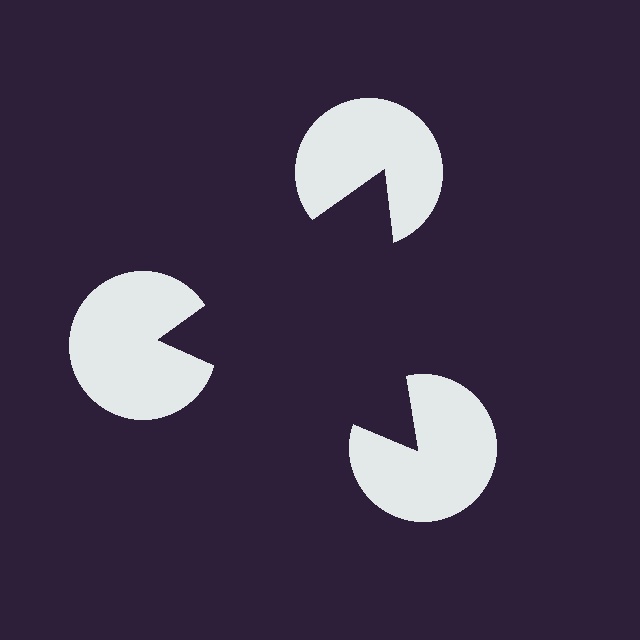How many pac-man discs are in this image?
There are 3 — one at each vertex of the illusory triangle.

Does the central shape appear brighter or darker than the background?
It typically appears slightly darker than the background, even though no actual brightness change is drawn.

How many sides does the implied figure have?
3 sides.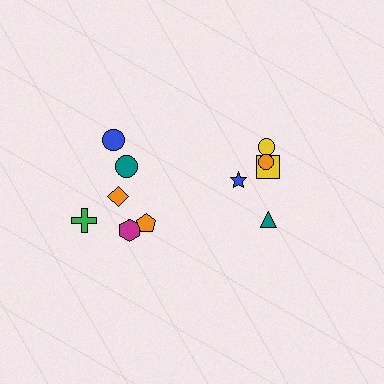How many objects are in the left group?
There are 7 objects.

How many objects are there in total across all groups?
There are 12 objects.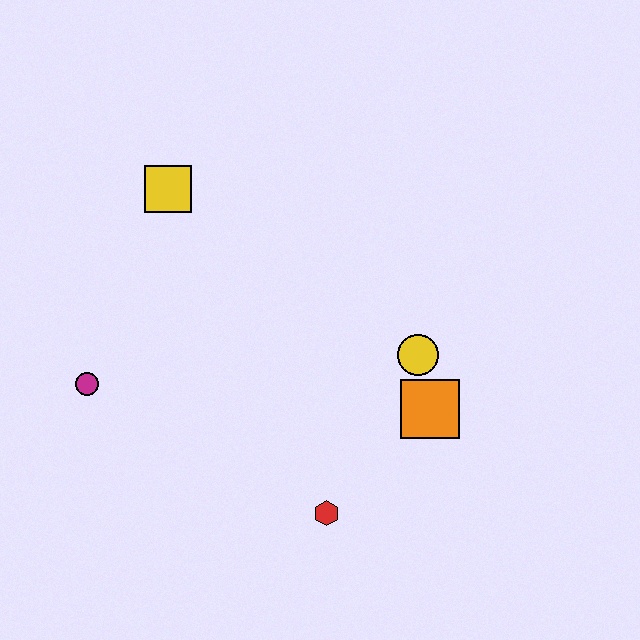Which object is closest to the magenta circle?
The yellow square is closest to the magenta circle.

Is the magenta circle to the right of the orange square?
No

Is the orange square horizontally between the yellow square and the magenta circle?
No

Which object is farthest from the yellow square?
The red hexagon is farthest from the yellow square.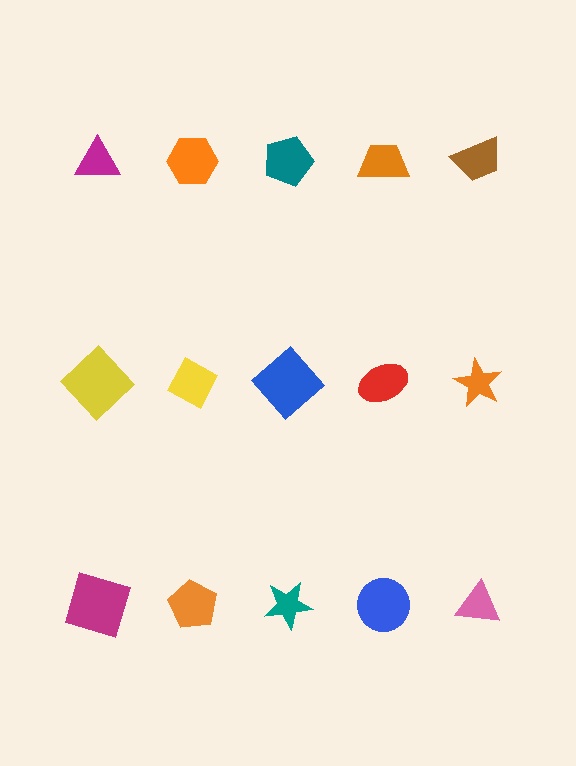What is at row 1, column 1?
A magenta triangle.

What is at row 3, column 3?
A teal star.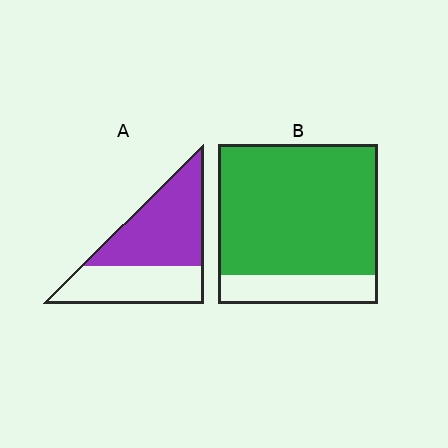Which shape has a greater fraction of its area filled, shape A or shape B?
Shape B.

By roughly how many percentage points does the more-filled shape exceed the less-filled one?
By roughly 25 percentage points (B over A).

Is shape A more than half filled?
Yes.